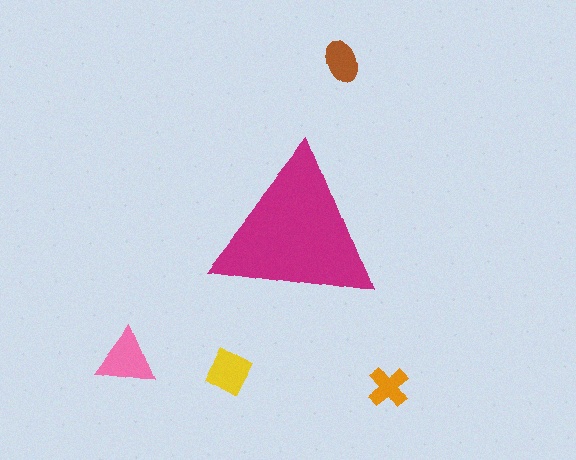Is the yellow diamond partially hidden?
No, the yellow diamond is fully visible.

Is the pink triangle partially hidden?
No, the pink triangle is fully visible.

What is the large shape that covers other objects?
A magenta triangle.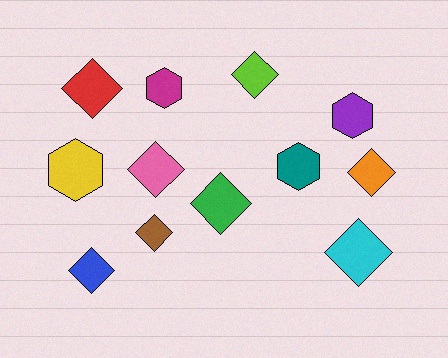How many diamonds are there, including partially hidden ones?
There are 8 diamonds.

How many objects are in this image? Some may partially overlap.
There are 12 objects.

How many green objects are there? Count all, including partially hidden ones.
There is 1 green object.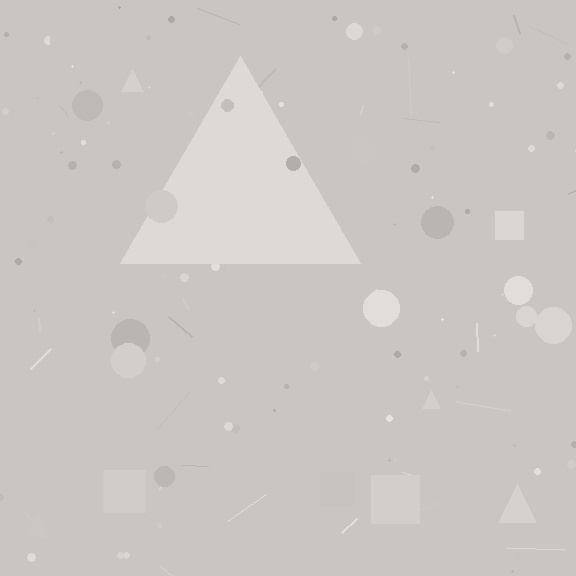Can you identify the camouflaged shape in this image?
The camouflaged shape is a triangle.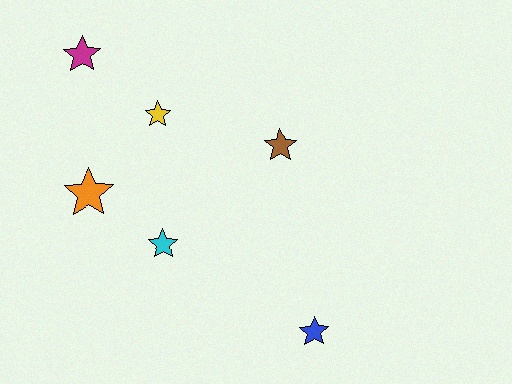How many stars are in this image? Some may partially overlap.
There are 6 stars.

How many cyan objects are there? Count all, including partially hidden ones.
There is 1 cyan object.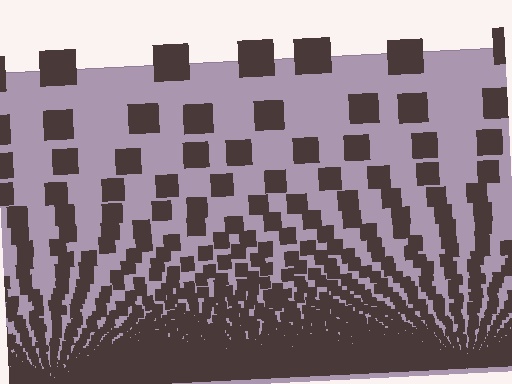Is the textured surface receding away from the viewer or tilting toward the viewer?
The surface appears to tilt toward the viewer. Texture elements get larger and sparser toward the top.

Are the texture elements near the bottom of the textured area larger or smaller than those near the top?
Smaller. The gradient is inverted — elements near the bottom are smaller and denser.